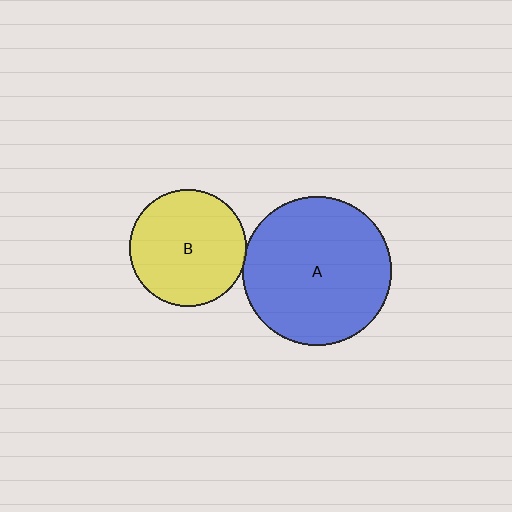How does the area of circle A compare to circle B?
Approximately 1.6 times.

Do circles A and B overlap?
Yes.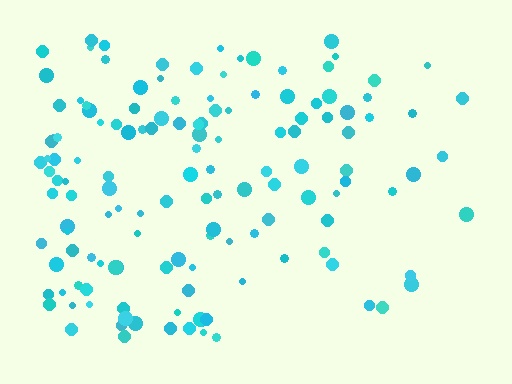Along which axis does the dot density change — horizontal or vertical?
Horizontal.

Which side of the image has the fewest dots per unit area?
The right.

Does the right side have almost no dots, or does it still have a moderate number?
Still a moderate number, just noticeably fewer than the left.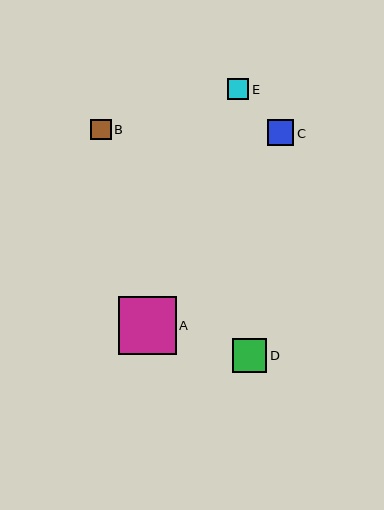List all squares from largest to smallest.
From largest to smallest: A, D, C, E, B.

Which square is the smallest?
Square B is the smallest with a size of approximately 20 pixels.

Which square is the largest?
Square A is the largest with a size of approximately 58 pixels.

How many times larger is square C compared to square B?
Square C is approximately 1.3 times the size of square B.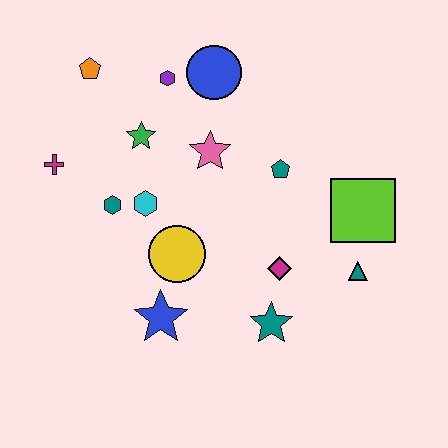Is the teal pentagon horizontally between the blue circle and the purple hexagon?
No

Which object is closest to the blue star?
The yellow circle is closest to the blue star.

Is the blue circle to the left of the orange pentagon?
No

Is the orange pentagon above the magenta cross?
Yes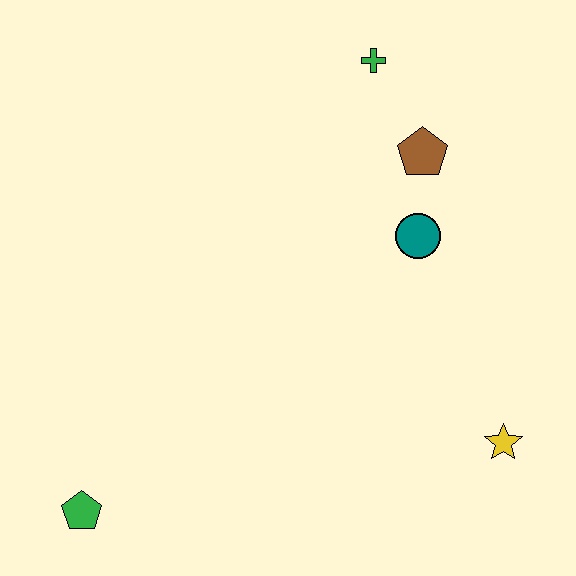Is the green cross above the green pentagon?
Yes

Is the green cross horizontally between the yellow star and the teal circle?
No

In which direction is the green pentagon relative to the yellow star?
The green pentagon is to the left of the yellow star.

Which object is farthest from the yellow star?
The green pentagon is farthest from the yellow star.